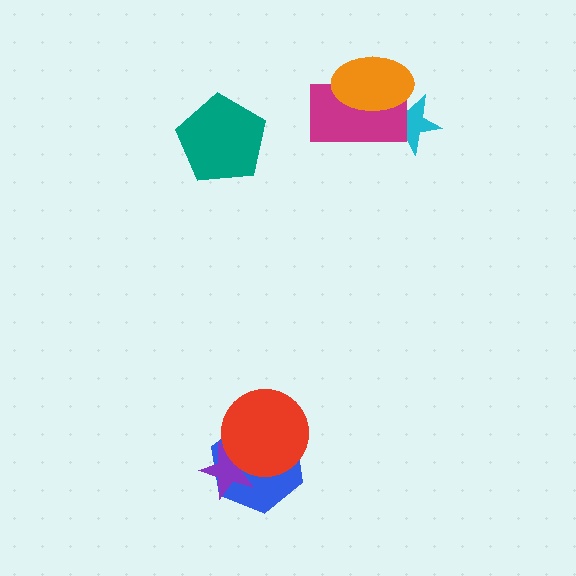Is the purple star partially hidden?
Yes, it is partially covered by another shape.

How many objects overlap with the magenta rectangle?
2 objects overlap with the magenta rectangle.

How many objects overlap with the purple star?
2 objects overlap with the purple star.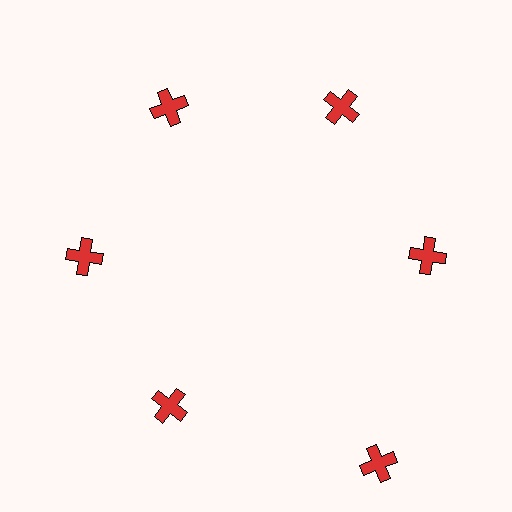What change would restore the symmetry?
The symmetry would be restored by moving it inward, back onto the ring so that all 6 crosses sit at equal angles and equal distance from the center.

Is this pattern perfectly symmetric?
No. The 6 red crosses are arranged in a ring, but one element near the 5 o'clock position is pushed outward from the center, breaking the 6-fold rotational symmetry.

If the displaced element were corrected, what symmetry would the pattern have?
It would have 6-fold rotational symmetry — the pattern would map onto itself every 60 degrees.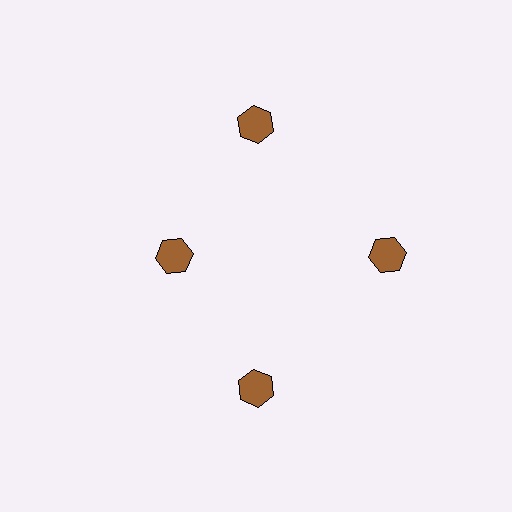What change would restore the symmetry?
The symmetry would be restored by moving it outward, back onto the ring so that all 4 hexagons sit at equal angles and equal distance from the center.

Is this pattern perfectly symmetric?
No. The 4 brown hexagons are arranged in a ring, but one element near the 9 o'clock position is pulled inward toward the center, breaking the 4-fold rotational symmetry.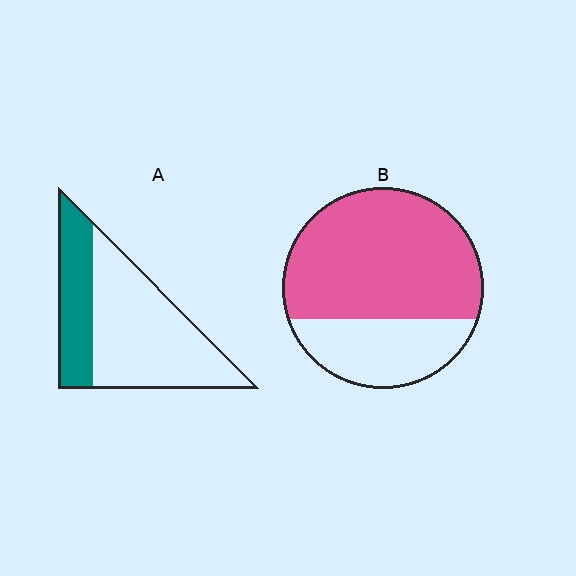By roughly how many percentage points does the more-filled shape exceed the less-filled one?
By roughly 40 percentage points (B over A).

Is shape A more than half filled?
No.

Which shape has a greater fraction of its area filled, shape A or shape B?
Shape B.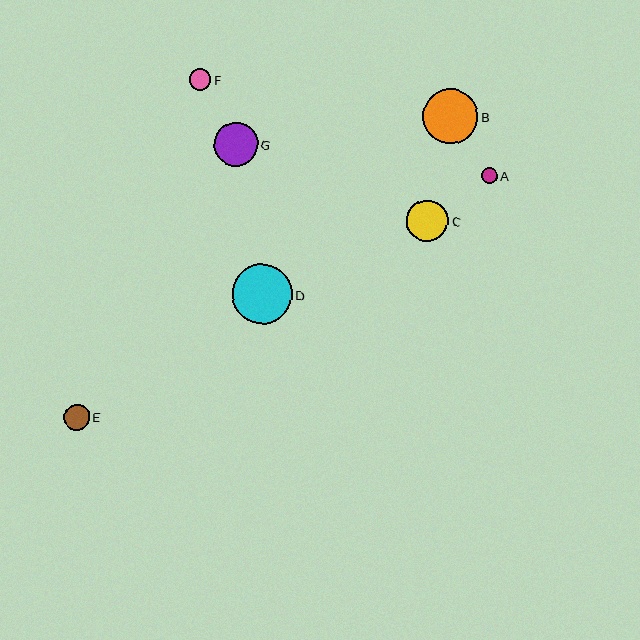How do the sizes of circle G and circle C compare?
Circle G and circle C are approximately the same size.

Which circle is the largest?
Circle D is the largest with a size of approximately 60 pixels.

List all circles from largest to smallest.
From largest to smallest: D, B, G, C, E, F, A.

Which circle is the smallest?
Circle A is the smallest with a size of approximately 16 pixels.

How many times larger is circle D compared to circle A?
Circle D is approximately 3.8 times the size of circle A.